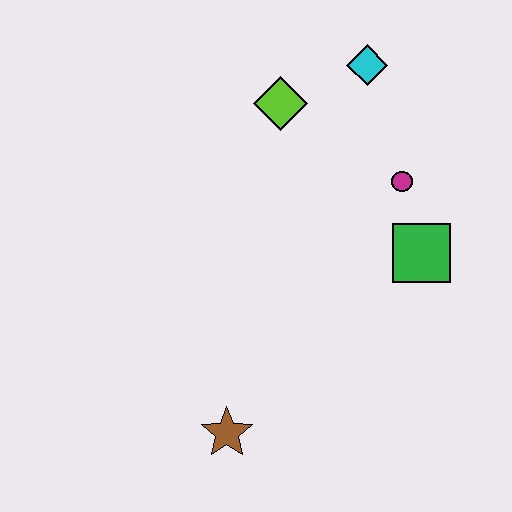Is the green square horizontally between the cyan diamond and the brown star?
No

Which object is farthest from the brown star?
The cyan diamond is farthest from the brown star.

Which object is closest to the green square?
The magenta circle is closest to the green square.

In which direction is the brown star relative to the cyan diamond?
The brown star is below the cyan diamond.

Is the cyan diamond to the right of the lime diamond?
Yes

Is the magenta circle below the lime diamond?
Yes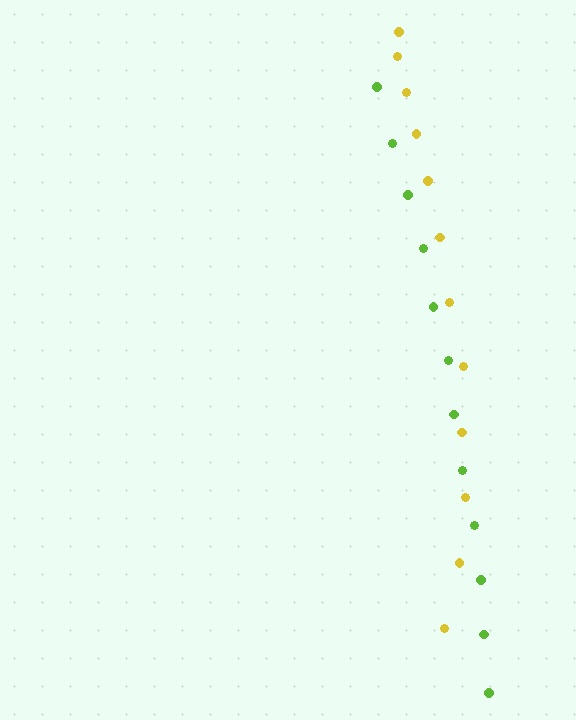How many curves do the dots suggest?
There are 2 distinct paths.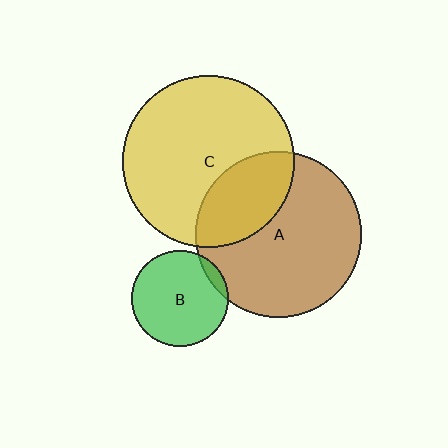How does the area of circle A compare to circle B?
Approximately 3.0 times.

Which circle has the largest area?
Circle C (yellow).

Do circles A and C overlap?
Yes.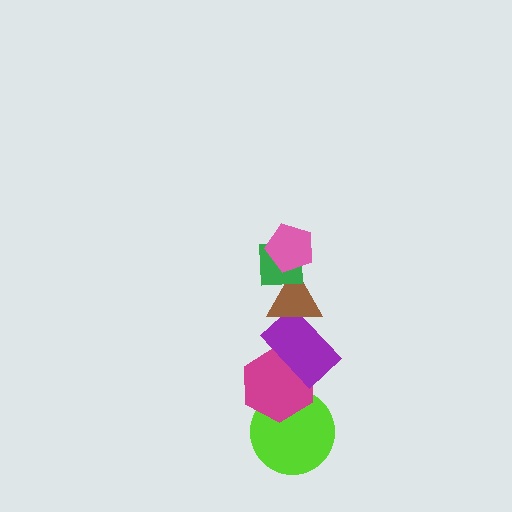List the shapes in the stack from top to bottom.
From top to bottom: the pink pentagon, the green square, the brown triangle, the purple rectangle, the magenta hexagon, the lime circle.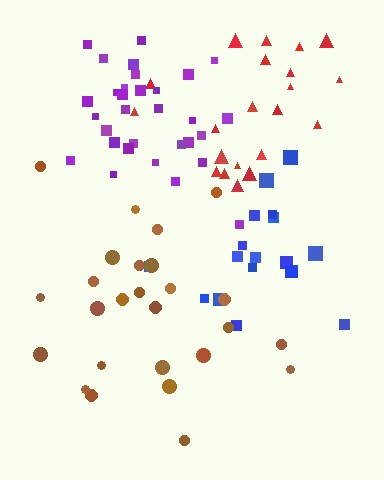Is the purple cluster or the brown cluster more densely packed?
Purple.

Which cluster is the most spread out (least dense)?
Brown.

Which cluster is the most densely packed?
Purple.